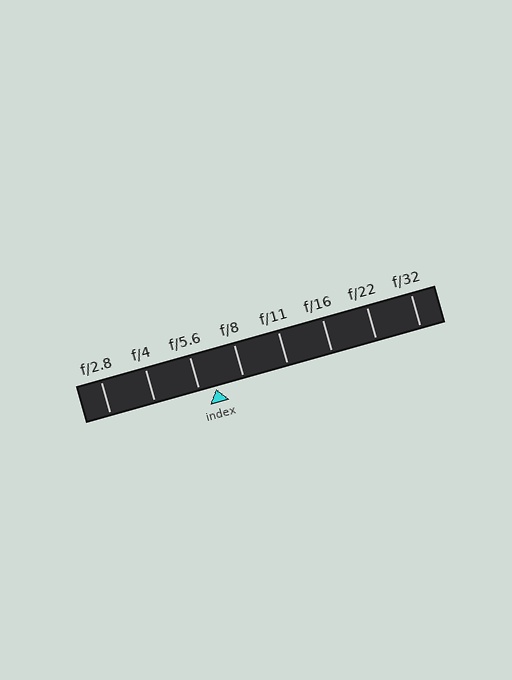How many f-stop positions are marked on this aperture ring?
There are 8 f-stop positions marked.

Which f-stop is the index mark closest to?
The index mark is closest to f/5.6.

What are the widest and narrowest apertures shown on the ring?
The widest aperture shown is f/2.8 and the narrowest is f/32.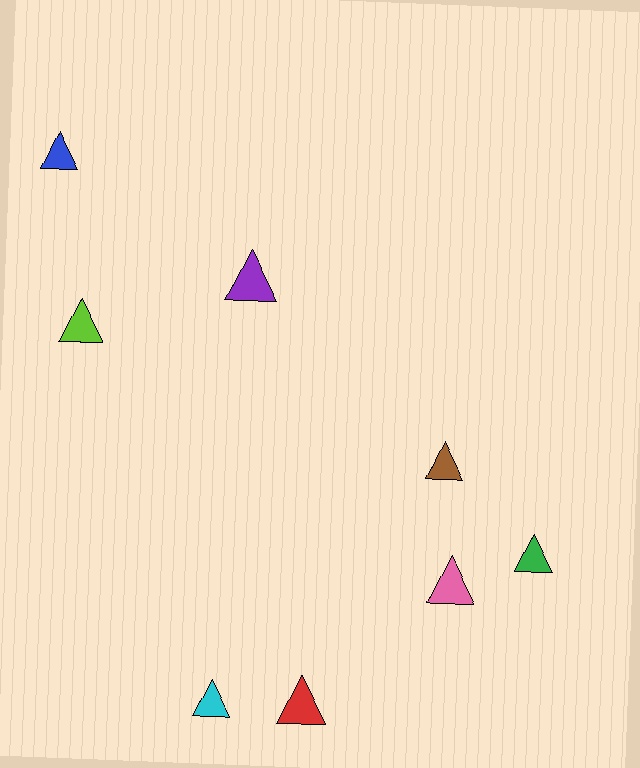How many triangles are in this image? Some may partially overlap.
There are 8 triangles.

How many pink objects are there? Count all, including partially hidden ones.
There is 1 pink object.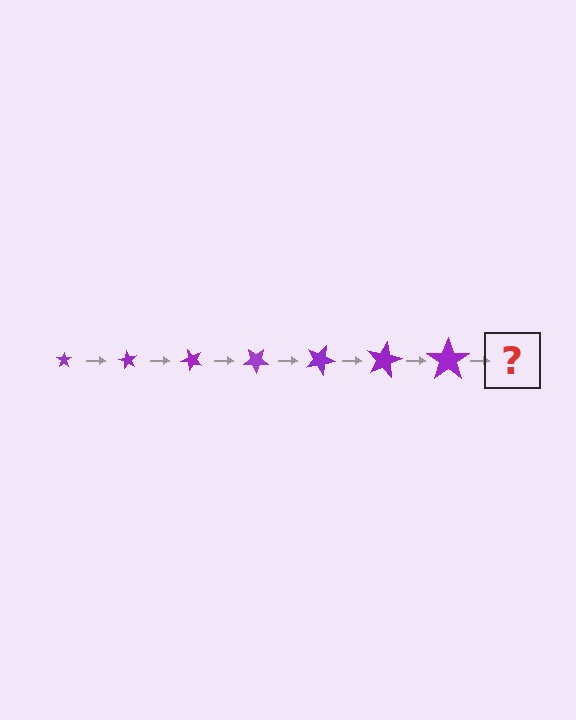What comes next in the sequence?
The next element should be a star, larger than the previous one and rotated 420 degrees from the start.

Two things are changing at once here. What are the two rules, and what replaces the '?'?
The two rules are that the star grows larger each step and it rotates 60 degrees each step. The '?' should be a star, larger than the previous one and rotated 420 degrees from the start.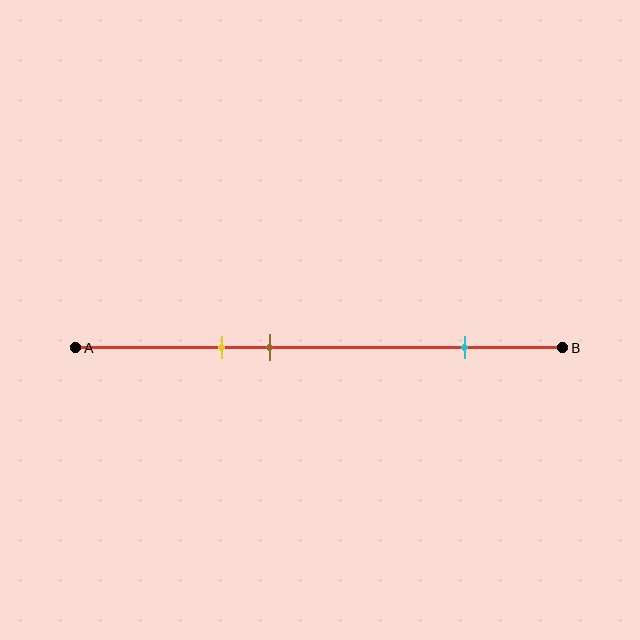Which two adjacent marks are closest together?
The yellow and brown marks are the closest adjacent pair.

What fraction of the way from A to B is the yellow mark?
The yellow mark is approximately 30% (0.3) of the way from A to B.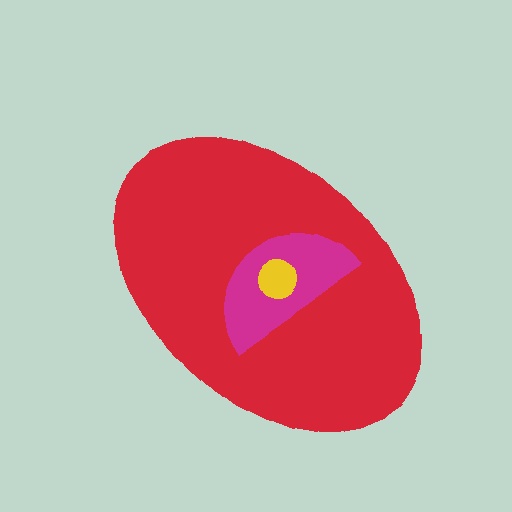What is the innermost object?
The yellow circle.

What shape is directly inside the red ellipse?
The magenta semicircle.